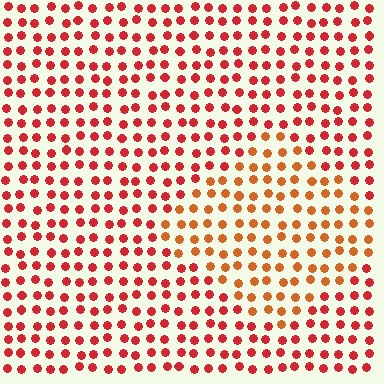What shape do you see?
I see a diamond.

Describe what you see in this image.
The image is filled with small red elements in a uniform arrangement. A diamond-shaped region is visible where the elements are tinted to a slightly different hue, forming a subtle color boundary.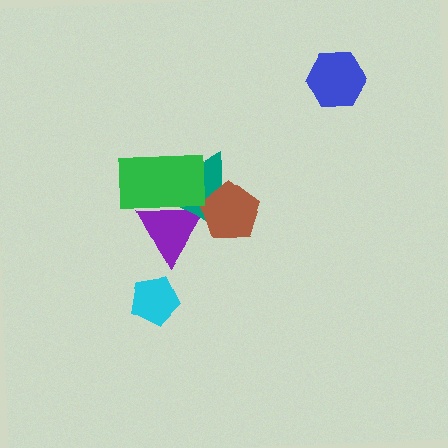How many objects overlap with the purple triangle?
3 objects overlap with the purple triangle.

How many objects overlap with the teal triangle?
3 objects overlap with the teal triangle.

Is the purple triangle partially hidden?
Yes, it is partially covered by another shape.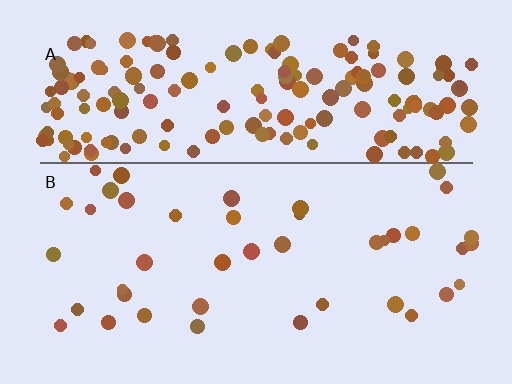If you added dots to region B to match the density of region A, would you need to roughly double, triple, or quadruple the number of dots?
Approximately quadruple.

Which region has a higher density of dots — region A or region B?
A (the top).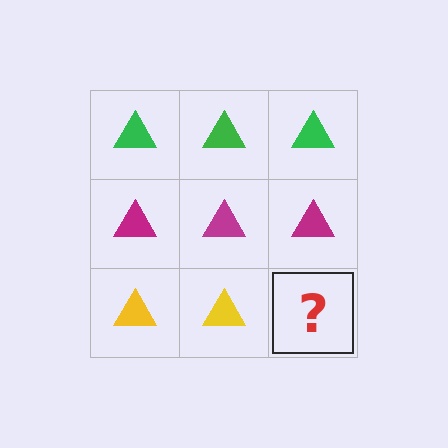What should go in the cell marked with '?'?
The missing cell should contain a yellow triangle.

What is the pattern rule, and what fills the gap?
The rule is that each row has a consistent color. The gap should be filled with a yellow triangle.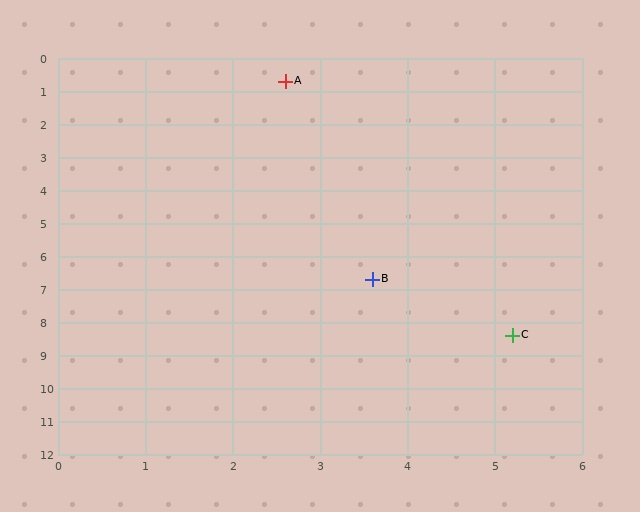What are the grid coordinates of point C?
Point C is at approximately (5.2, 8.4).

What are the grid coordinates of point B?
Point B is at approximately (3.6, 6.7).